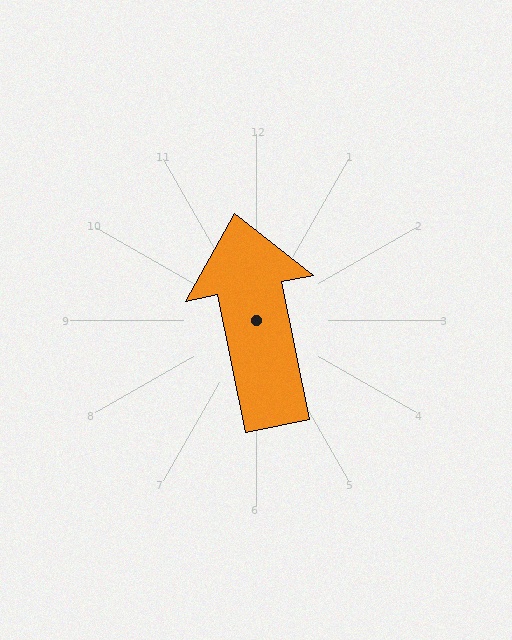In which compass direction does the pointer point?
North.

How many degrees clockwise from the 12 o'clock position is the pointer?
Approximately 349 degrees.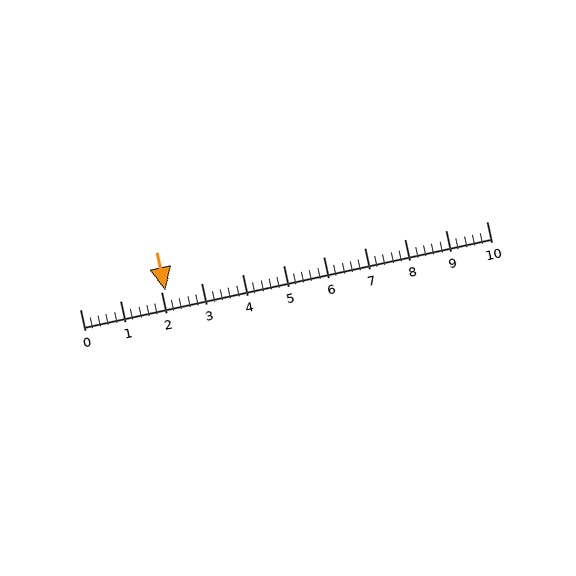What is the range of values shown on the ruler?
The ruler shows values from 0 to 10.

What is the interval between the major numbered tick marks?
The major tick marks are spaced 1 units apart.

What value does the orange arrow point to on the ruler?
The orange arrow points to approximately 2.1.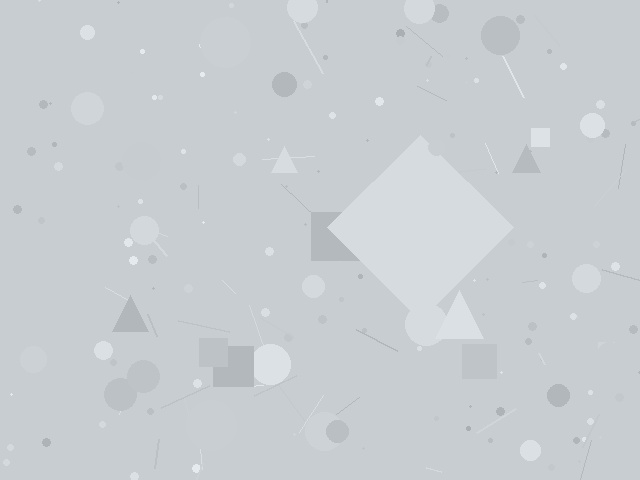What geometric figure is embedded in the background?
A diamond is embedded in the background.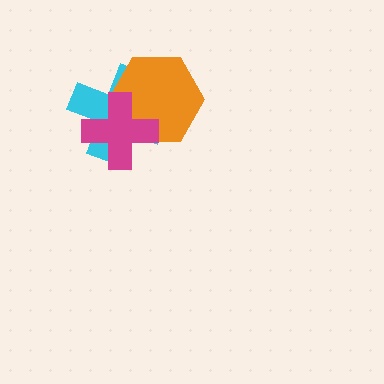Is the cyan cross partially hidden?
Yes, it is partially covered by another shape.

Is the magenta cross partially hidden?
No, no other shape covers it.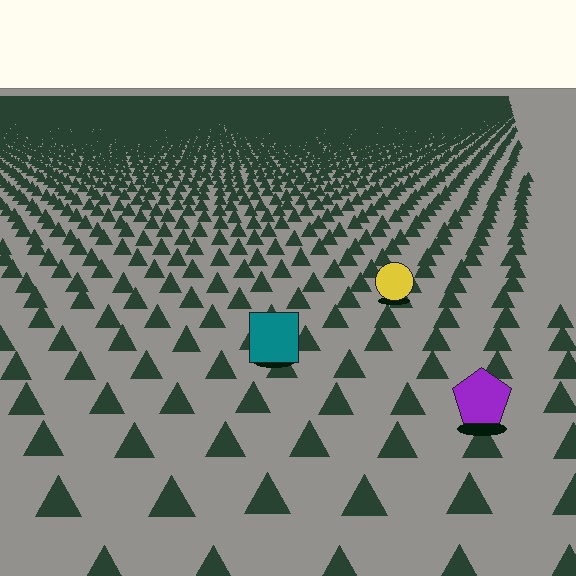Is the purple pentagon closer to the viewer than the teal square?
Yes. The purple pentagon is closer — you can tell from the texture gradient: the ground texture is coarser near it.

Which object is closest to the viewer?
The purple pentagon is closest. The texture marks near it are larger and more spread out.